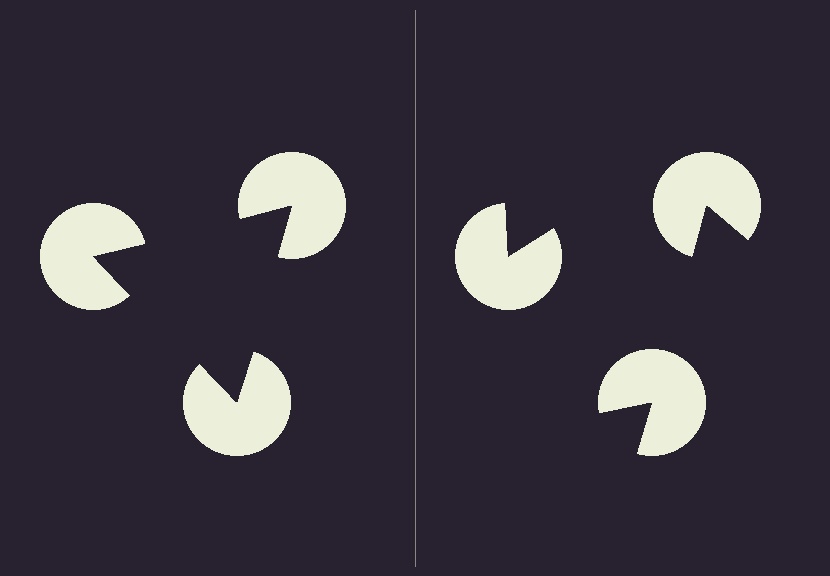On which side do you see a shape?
An illusory triangle appears on the left side. On the right side the wedge cuts are rotated, so no coherent shape forms.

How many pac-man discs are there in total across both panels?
6 — 3 on each side.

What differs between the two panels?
The pac-man discs are positioned identically on both sides; only the wedge orientations differ. On the left they align to a triangle; on the right they are misaligned.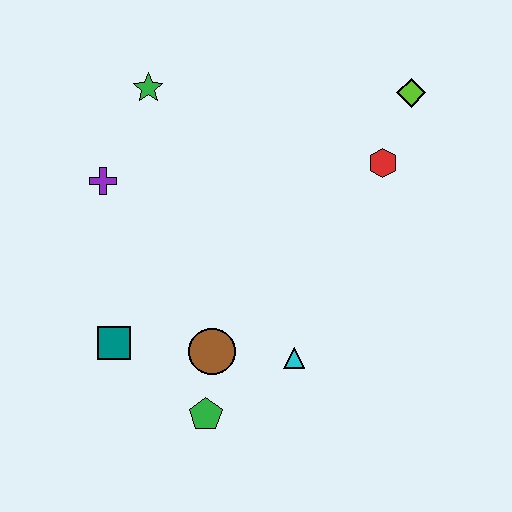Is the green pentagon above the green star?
No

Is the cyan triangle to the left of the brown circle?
No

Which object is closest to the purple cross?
The green star is closest to the purple cross.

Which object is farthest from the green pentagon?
The lime diamond is farthest from the green pentagon.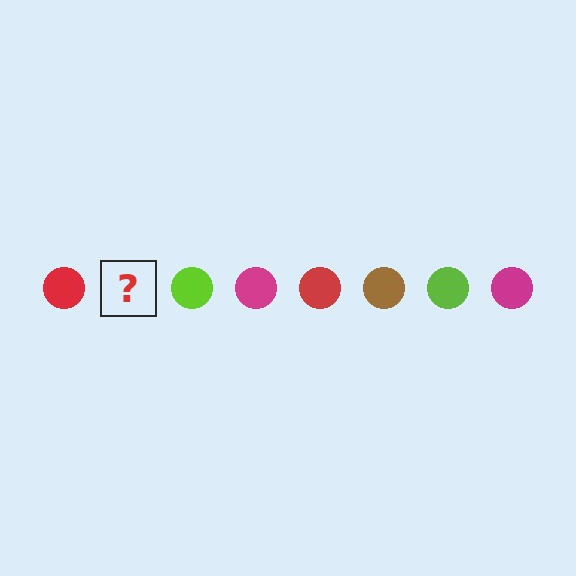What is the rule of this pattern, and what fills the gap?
The rule is that the pattern cycles through red, brown, lime, magenta circles. The gap should be filled with a brown circle.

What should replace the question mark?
The question mark should be replaced with a brown circle.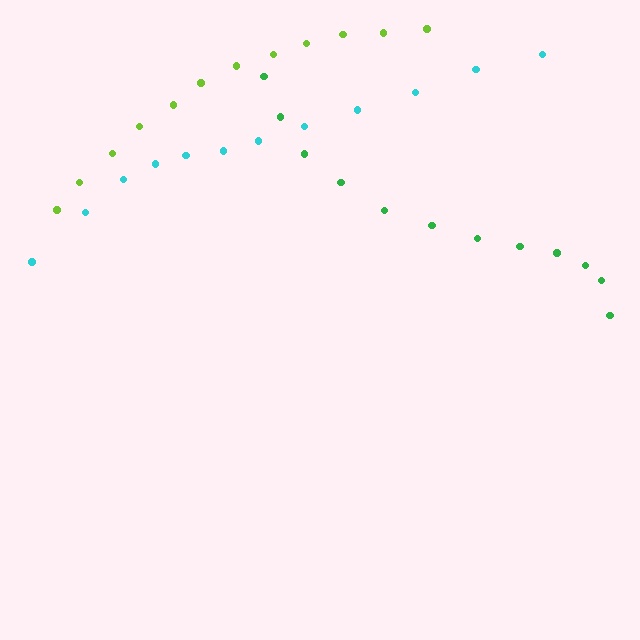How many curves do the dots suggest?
There are 3 distinct paths.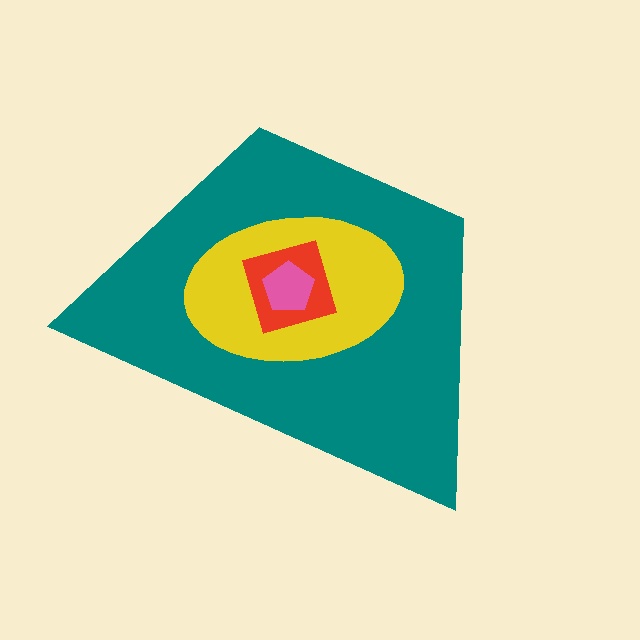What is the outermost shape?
The teal trapezoid.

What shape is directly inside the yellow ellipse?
The red diamond.